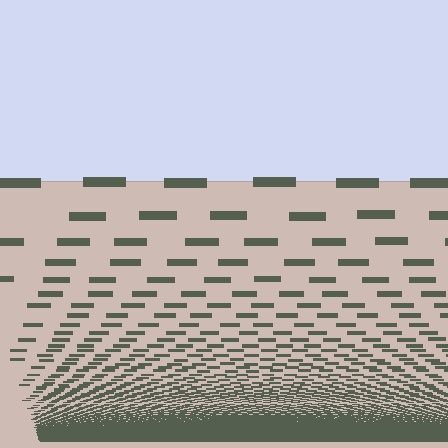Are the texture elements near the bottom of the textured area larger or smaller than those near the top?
Smaller. The gradient is inverted — elements near the bottom are smaller and denser.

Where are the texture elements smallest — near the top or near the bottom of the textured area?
Near the bottom.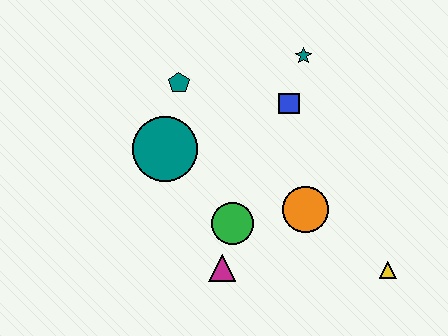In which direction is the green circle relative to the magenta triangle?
The green circle is above the magenta triangle.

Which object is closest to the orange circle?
The green circle is closest to the orange circle.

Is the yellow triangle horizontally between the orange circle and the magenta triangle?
No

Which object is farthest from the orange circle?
The teal pentagon is farthest from the orange circle.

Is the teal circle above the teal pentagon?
No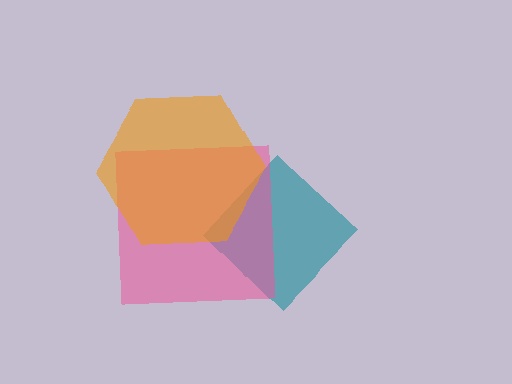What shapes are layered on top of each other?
The layered shapes are: a teal diamond, a pink square, an orange hexagon.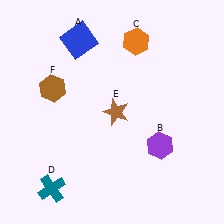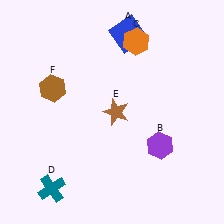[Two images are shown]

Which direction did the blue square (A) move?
The blue square (A) moved right.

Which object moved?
The blue square (A) moved right.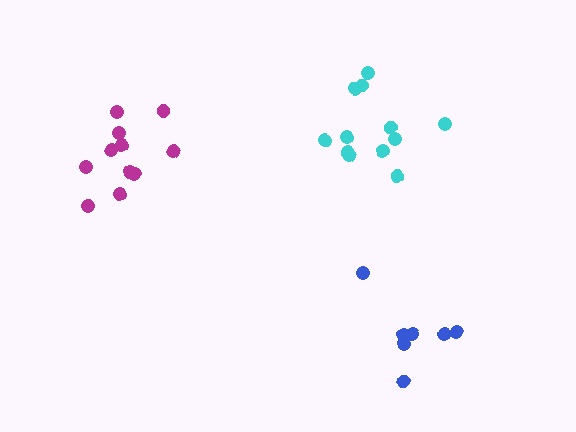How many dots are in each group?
Group 1: 12 dots, Group 2: 11 dots, Group 3: 7 dots (30 total).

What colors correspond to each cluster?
The clusters are colored: cyan, magenta, blue.